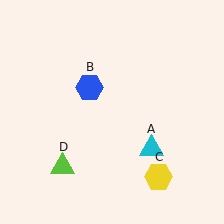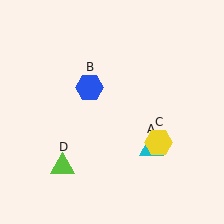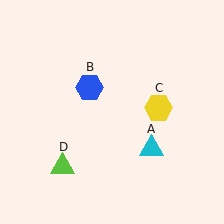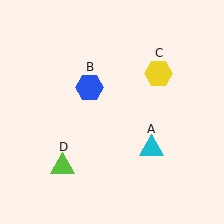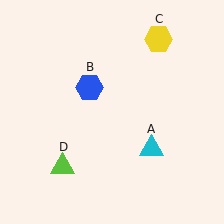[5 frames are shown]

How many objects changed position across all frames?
1 object changed position: yellow hexagon (object C).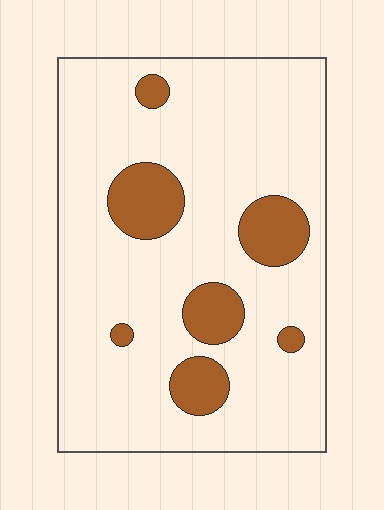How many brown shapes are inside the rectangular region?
7.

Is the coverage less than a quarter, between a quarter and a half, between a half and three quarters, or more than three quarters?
Less than a quarter.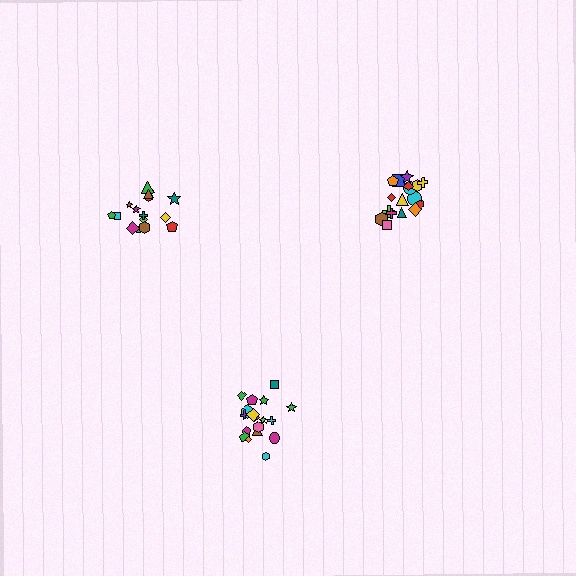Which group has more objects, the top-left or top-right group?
The top-right group.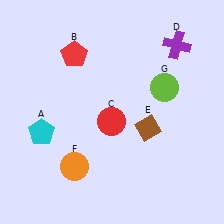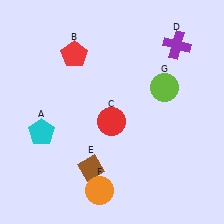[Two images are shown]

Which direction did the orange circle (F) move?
The orange circle (F) moved right.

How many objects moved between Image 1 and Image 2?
2 objects moved between the two images.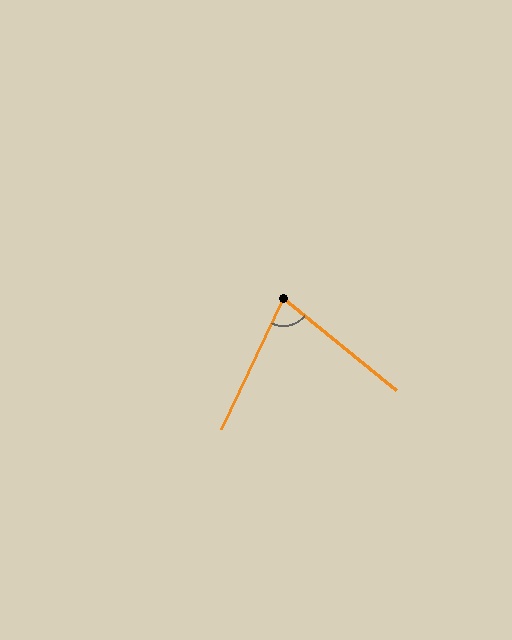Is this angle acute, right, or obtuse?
It is acute.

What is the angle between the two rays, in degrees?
Approximately 76 degrees.